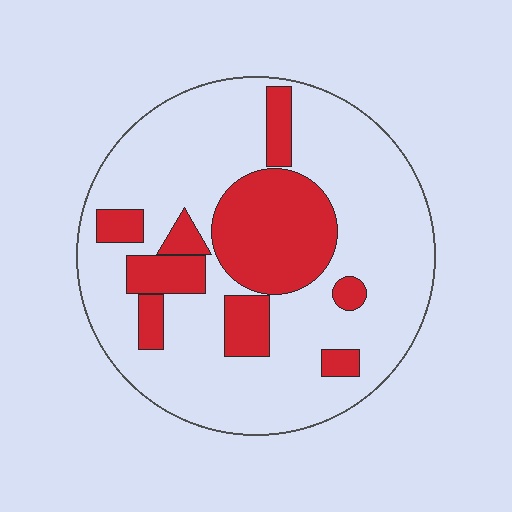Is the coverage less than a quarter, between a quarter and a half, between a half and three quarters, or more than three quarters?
Between a quarter and a half.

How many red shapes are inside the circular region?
9.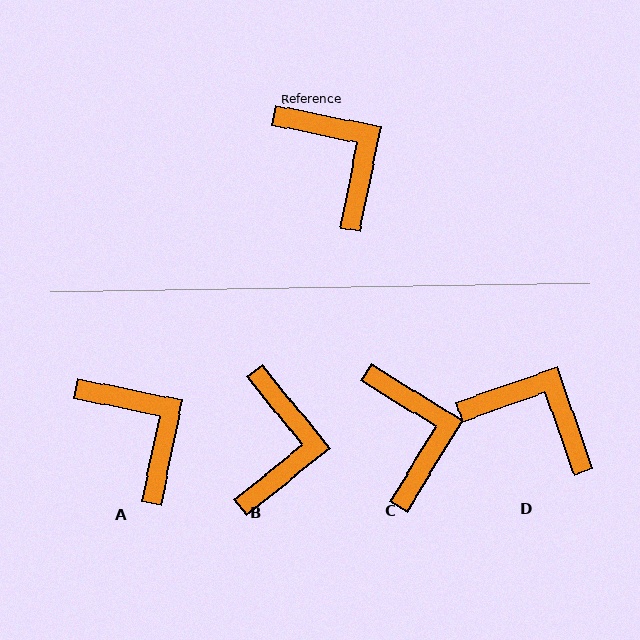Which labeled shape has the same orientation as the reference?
A.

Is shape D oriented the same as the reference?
No, it is off by about 31 degrees.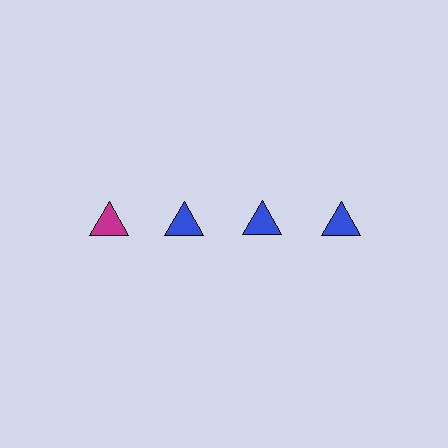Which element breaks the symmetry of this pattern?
The magenta triangle in the top row, leftmost column breaks the symmetry. All other shapes are blue triangles.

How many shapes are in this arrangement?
There are 4 shapes arranged in a grid pattern.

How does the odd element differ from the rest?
It has a different color: magenta instead of blue.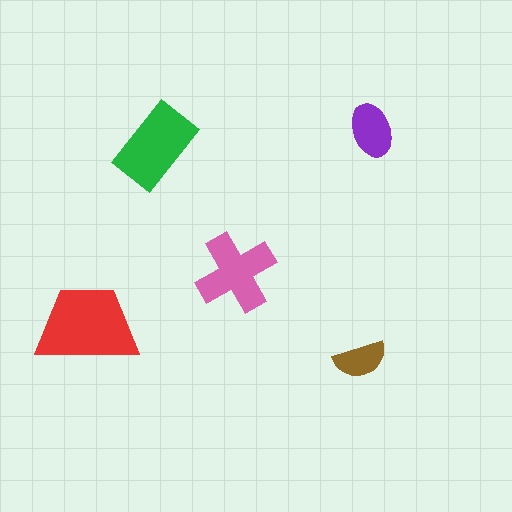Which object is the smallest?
The brown semicircle.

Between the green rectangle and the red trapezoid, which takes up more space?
The red trapezoid.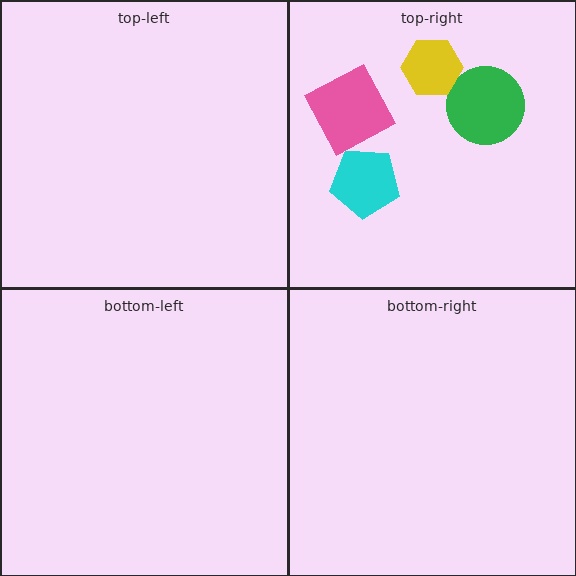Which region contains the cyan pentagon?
The top-right region.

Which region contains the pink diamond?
The top-right region.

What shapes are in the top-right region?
The green circle, the cyan pentagon, the yellow hexagon, the pink diamond.